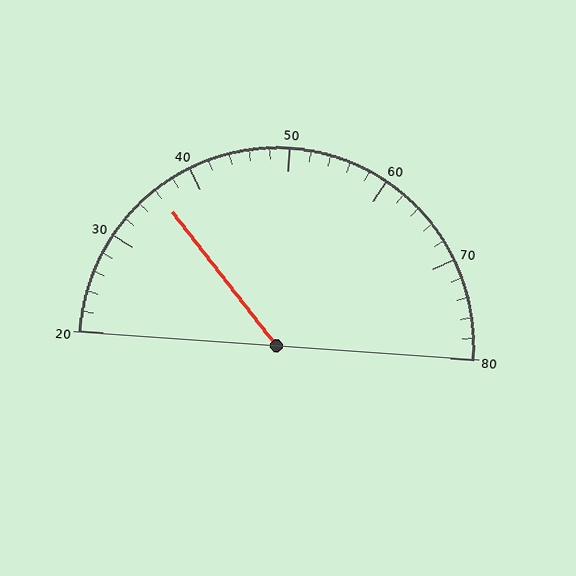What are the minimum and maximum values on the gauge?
The gauge ranges from 20 to 80.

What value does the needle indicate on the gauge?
The needle indicates approximately 36.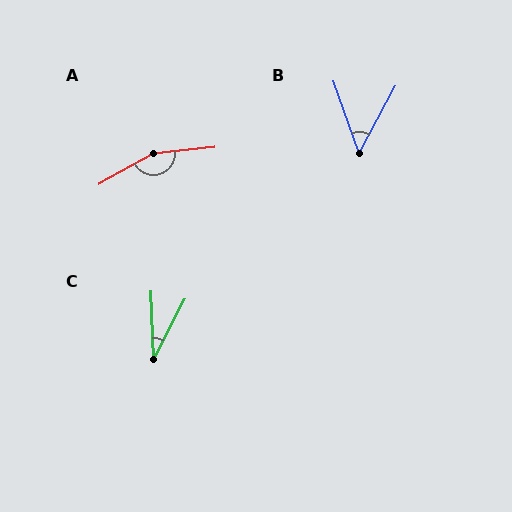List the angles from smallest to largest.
C (30°), B (48°), A (157°).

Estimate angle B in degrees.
Approximately 48 degrees.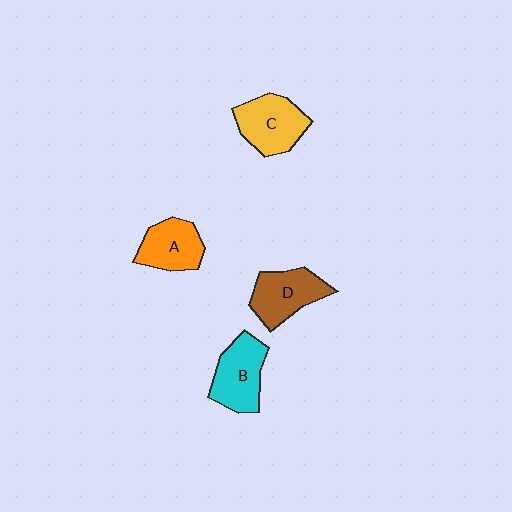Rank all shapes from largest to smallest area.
From largest to smallest: C (yellow), B (cyan), D (brown), A (orange).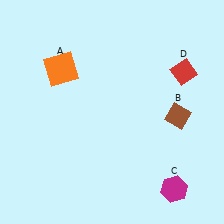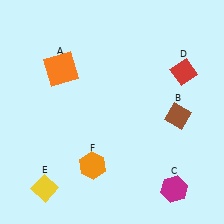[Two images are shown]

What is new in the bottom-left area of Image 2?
A yellow diamond (E) was added in the bottom-left area of Image 2.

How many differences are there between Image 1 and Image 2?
There are 2 differences between the two images.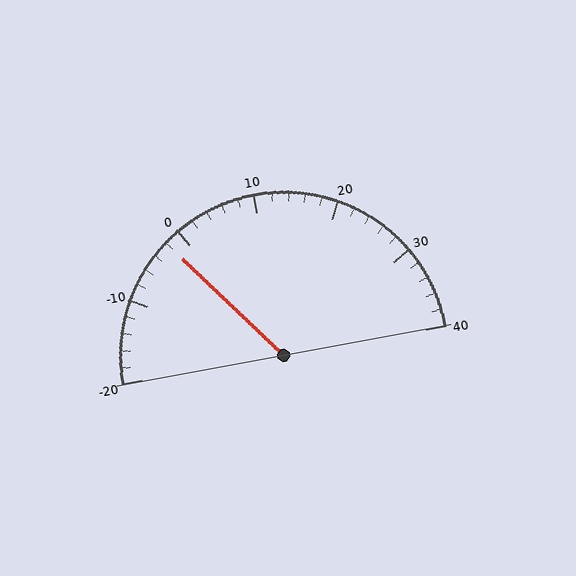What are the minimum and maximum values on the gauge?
The gauge ranges from -20 to 40.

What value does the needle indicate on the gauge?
The needle indicates approximately -2.